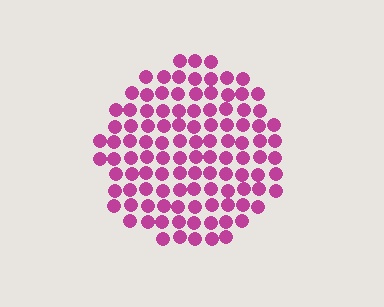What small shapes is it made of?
It is made of small circles.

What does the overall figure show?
The overall figure shows a circle.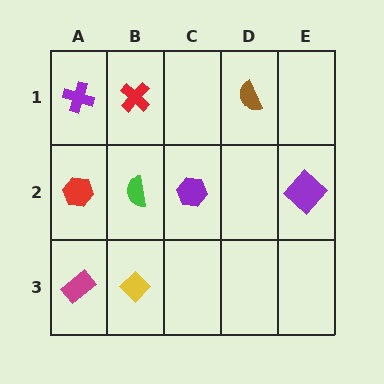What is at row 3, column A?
A magenta rectangle.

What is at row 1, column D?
A brown semicircle.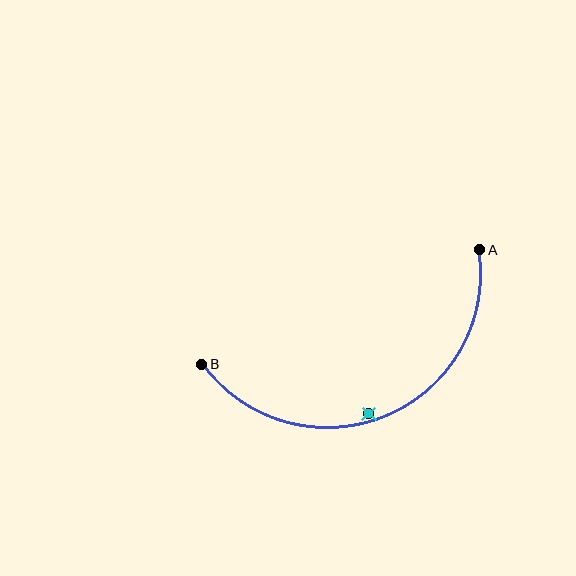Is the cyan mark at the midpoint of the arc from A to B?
No — the cyan mark does not lie on the arc at all. It sits slightly inside the curve.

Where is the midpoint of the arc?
The arc midpoint is the point on the curve farthest from the straight line joining A and B. It sits below that line.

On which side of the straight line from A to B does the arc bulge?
The arc bulges below the straight line connecting A and B.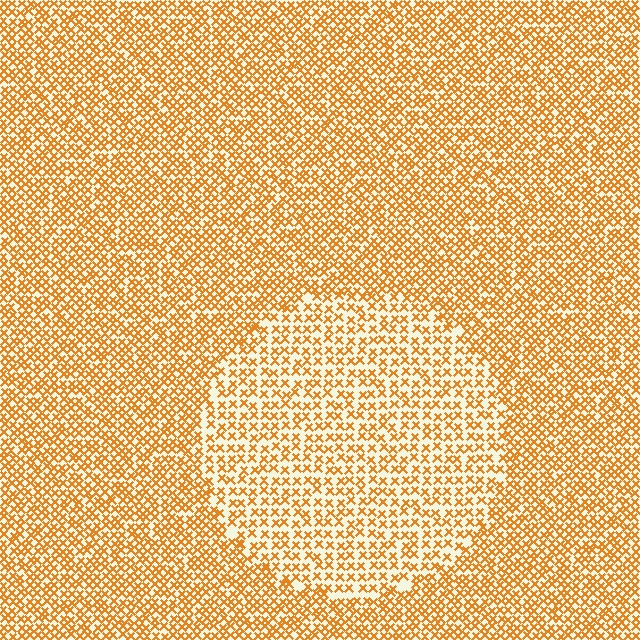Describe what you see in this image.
The image contains small orange elements arranged at two different densities. A circle-shaped region is visible where the elements are less densely packed than the surrounding area.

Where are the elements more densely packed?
The elements are more densely packed outside the circle boundary.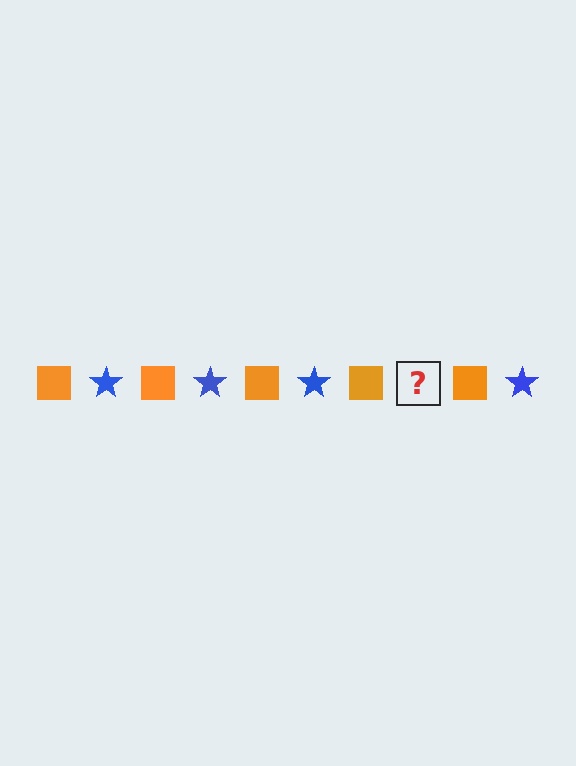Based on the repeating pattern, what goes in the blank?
The blank should be a blue star.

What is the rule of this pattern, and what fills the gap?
The rule is that the pattern alternates between orange square and blue star. The gap should be filled with a blue star.